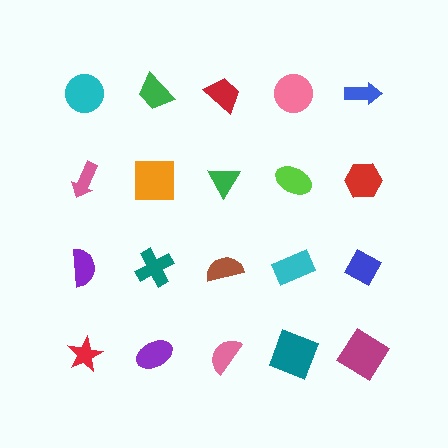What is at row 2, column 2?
An orange square.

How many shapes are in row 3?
5 shapes.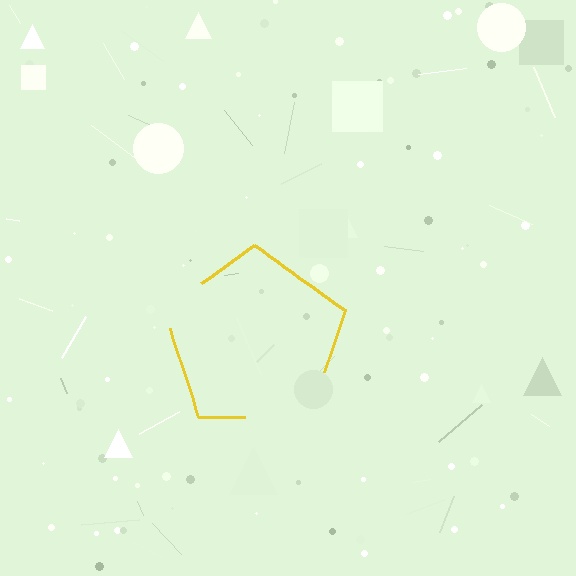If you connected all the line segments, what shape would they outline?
They would outline a pentagon.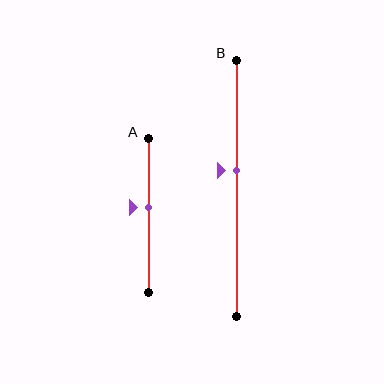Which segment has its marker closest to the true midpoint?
Segment A has its marker closest to the true midpoint.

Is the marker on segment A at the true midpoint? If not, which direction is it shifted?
No, the marker on segment A is shifted upward by about 6% of the segment length.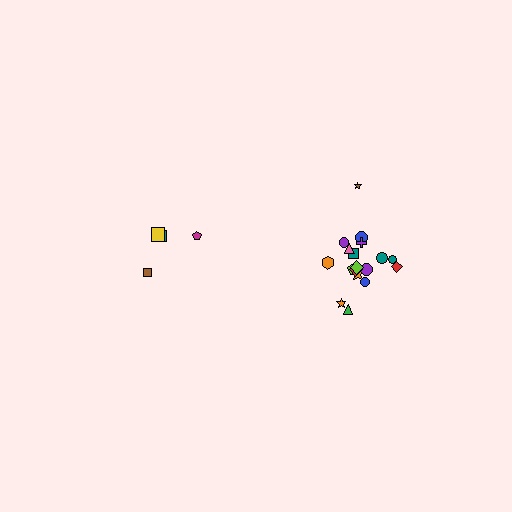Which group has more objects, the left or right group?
The right group.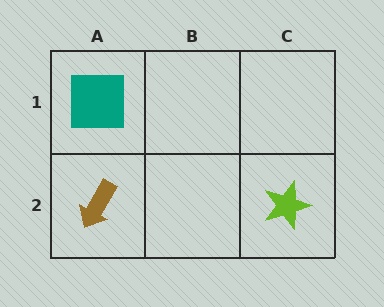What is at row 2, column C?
A lime star.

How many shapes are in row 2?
2 shapes.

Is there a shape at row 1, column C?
No, that cell is empty.